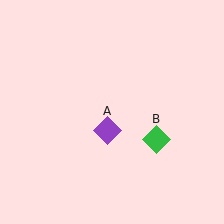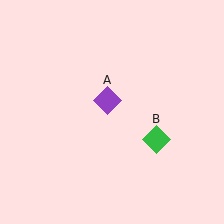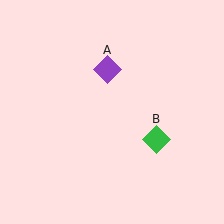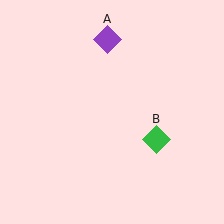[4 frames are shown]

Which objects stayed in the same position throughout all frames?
Green diamond (object B) remained stationary.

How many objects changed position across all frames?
1 object changed position: purple diamond (object A).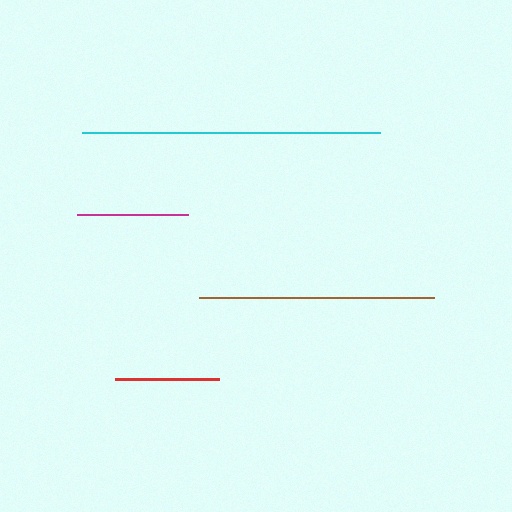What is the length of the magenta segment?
The magenta segment is approximately 111 pixels long.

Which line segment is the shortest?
The red line is the shortest at approximately 103 pixels.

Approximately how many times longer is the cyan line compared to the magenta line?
The cyan line is approximately 2.7 times the length of the magenta line.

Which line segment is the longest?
The cyan line is the longest at approximately 298 pixels.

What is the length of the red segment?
The red segment is approximately 103 pixels long.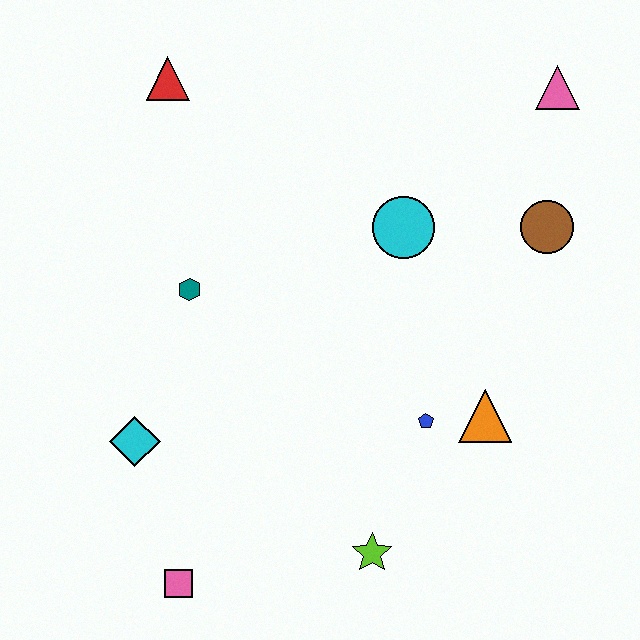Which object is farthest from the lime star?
The red triangle is farthest from the lime star.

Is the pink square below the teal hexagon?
Yes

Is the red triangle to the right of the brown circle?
No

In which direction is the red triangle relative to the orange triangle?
The red triangle is above the orange triangle.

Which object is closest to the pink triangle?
The brown circle is closest to the pink triangle.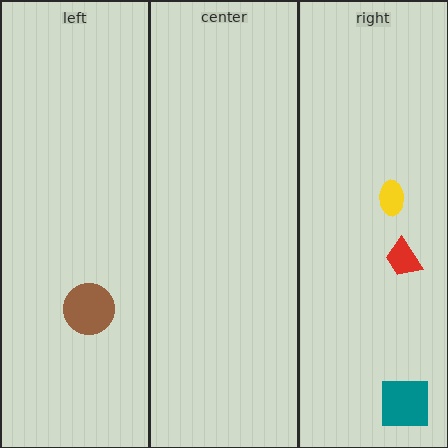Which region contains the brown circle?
The left region.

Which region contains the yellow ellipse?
The right region.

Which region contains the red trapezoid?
The right region.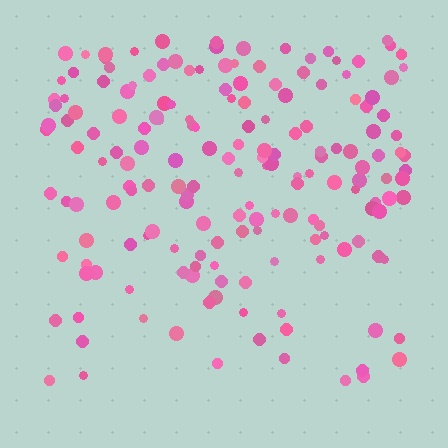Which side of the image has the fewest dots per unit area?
The bottom.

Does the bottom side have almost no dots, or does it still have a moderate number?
Still a moderate number, just noticeably fewer than the top.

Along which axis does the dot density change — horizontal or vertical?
Vertical.